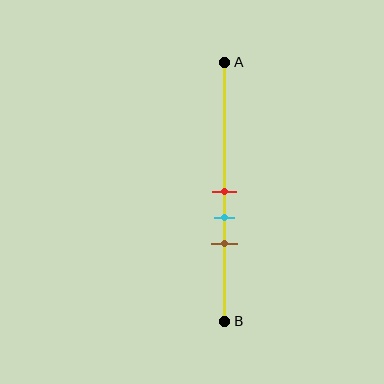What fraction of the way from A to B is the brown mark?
The brown mark is approximately 70% (0.7) of the way from A to B.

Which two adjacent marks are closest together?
The red and cyan marks are the closest adjacent pair.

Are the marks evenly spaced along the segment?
Yes, the marks are approximately evenly spaced.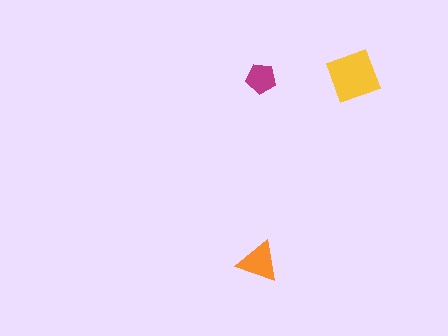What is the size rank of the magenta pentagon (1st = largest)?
3rd.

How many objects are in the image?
There are 3 objects in the image.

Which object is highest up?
The yellow diamond is topmost.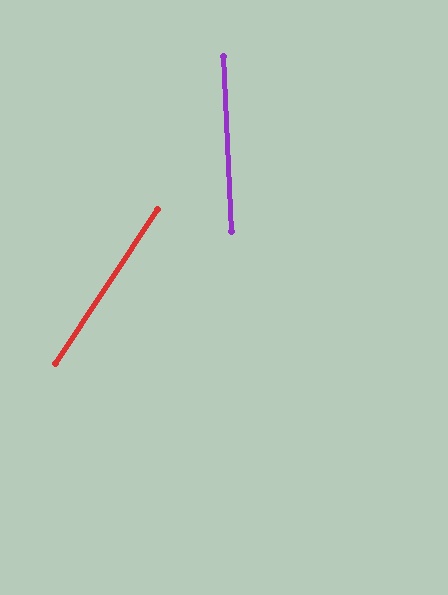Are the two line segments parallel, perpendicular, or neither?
Neither parallel nor perpendicular — they differ by about 36°.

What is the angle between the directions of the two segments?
Approximately 36 degrees.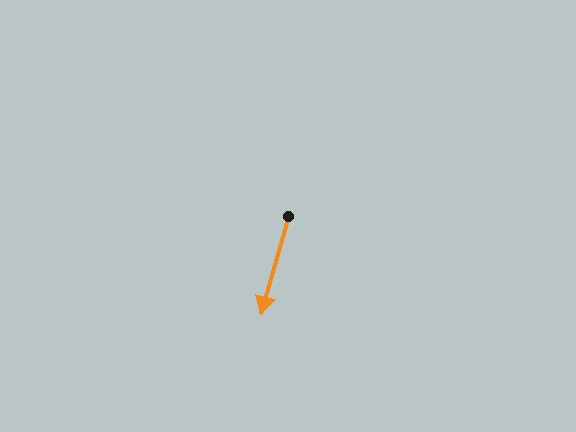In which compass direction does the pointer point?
South.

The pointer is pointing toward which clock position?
Roughly 7 o'clock.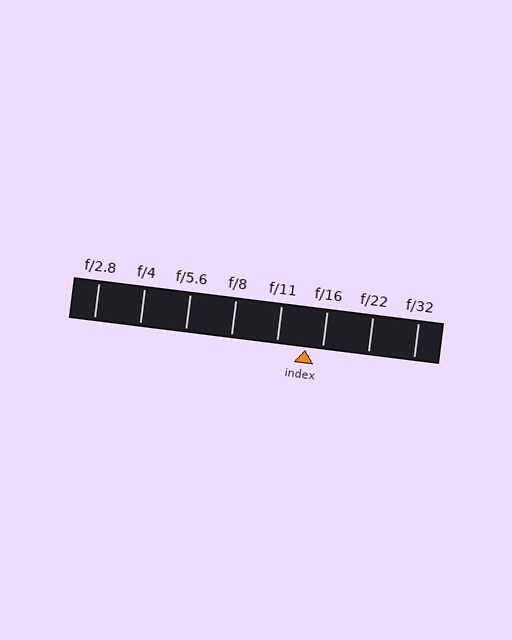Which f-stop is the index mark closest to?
The index mark is closest to f/16.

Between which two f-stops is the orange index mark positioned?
The index mark is between f/11 and f/16.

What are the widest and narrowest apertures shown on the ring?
The widest aperture shown is f/2.8 and the narrowest is f/32.